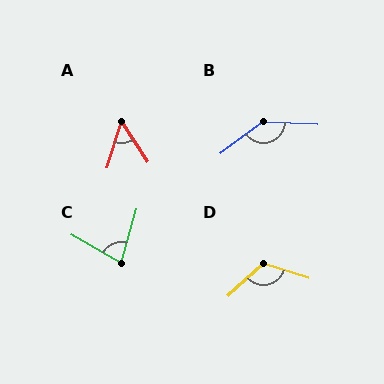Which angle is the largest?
B, at approximately 141 degrees.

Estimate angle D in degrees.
Approximately 120 degrees.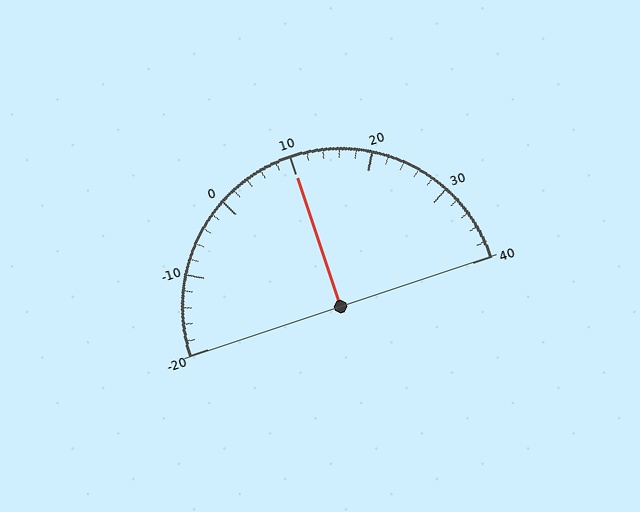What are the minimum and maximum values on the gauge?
The gauge ranges from -20 to 40.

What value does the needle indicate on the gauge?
The needle indicates approximately 10.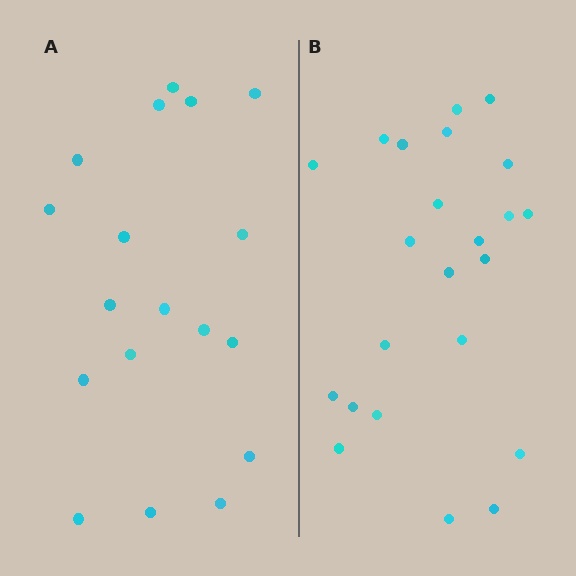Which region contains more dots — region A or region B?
Region B (the right region) has more dots.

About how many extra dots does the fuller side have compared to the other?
Region B has about 5 more dots than region A.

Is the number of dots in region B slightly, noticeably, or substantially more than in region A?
Region B has noticeably more, but not dramatically so. The ratio is roughly 1.3 to 1.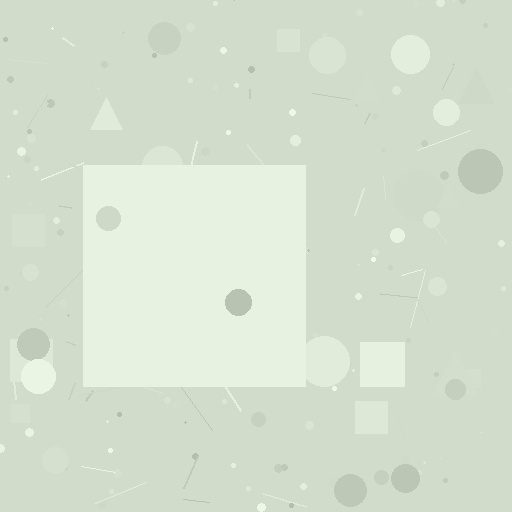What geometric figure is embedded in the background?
A square is embedded in the background.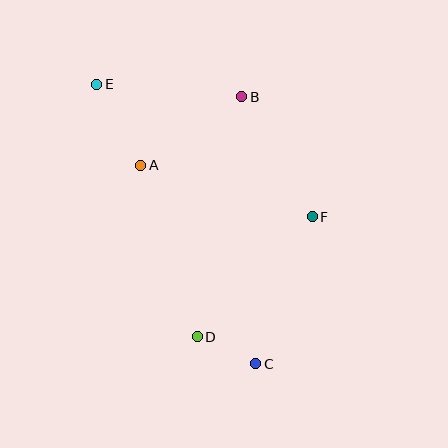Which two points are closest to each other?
Points C and D are closest to each other.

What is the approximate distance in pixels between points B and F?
The distance between B and F is approximately 139 pixels.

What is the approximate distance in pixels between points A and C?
The distance between A and C is approximately 229 pixels.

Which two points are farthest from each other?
Points C and E are farthest from each other.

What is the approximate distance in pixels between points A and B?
The distance between A and B is approximately 122 pixels.